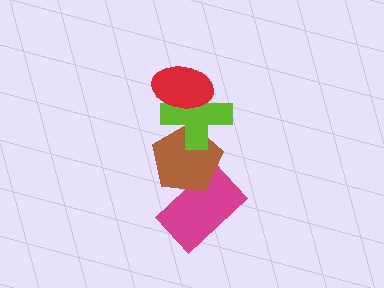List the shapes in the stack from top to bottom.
From top to bottom: the red ellipse, the lime cross, the brown pentagon, the magenta rectangle.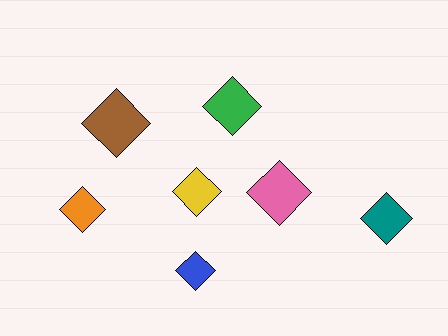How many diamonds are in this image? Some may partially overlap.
There are 7 diamonds.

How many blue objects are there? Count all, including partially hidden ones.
There is 1 blue object.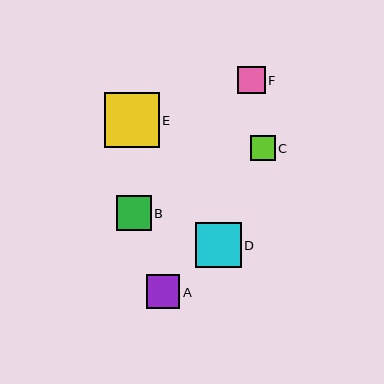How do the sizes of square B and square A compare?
Square B and square A are approximately the same size.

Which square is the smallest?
Square C is the smallest with a size of approximately 25 pixels.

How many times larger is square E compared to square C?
Square E is approximately 2.2 times the size of square C.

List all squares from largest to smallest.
From largest to smallest: E, D, B, A, F, C.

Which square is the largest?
Square E is the largest with a size of approximately 55 pixels.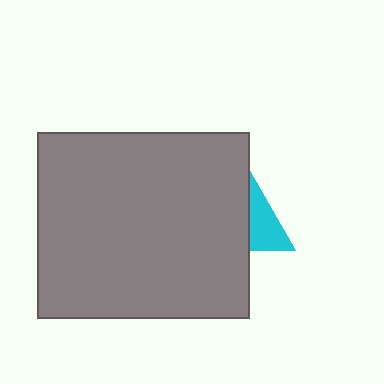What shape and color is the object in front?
The object in front is a gray rectangle.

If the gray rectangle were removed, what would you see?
You would see the complete cyan triangle.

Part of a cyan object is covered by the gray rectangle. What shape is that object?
It is a triangle.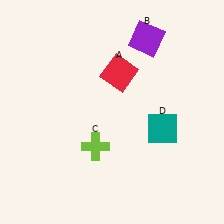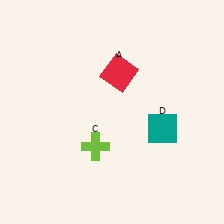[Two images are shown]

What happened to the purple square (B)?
The purple square (B) was removed in Image 2. It was in the top-right area of Image 1.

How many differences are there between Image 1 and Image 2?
There is 1 difference between the two images.